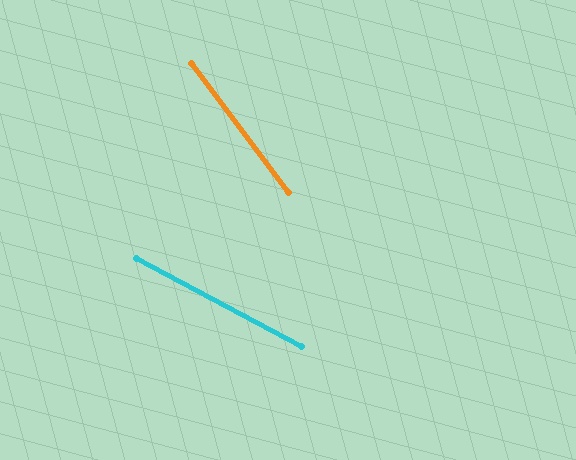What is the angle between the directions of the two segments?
Approximately 25 degrees.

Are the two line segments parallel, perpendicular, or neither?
Neither parallel nor perpendicular — they differ by about 25°.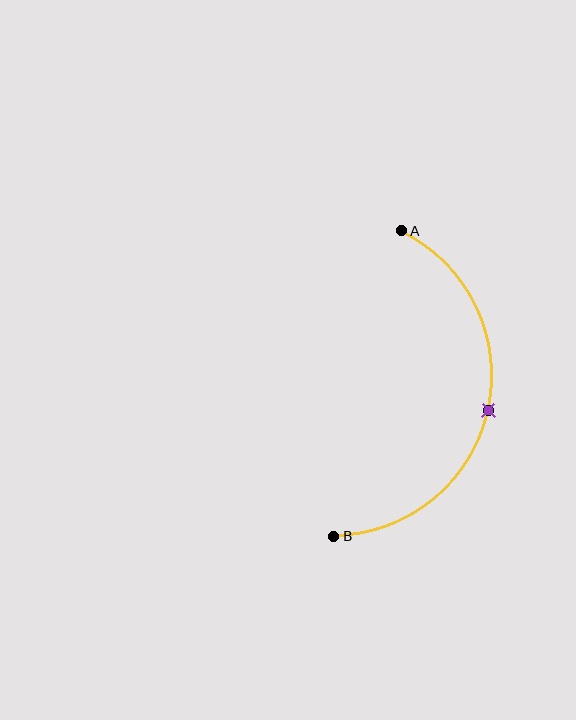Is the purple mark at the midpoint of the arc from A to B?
Yes. The purple mark lies on the arc at equal arc-length from both A and B — it is the arc midpoint.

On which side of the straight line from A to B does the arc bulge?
The arc bulges to the right of the straight line connecting A and B.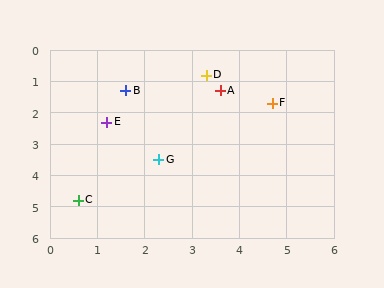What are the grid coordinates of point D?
Point D is at approximately (3.3, 0.8).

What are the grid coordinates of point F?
Point F is at approximately (4.7, 1.7).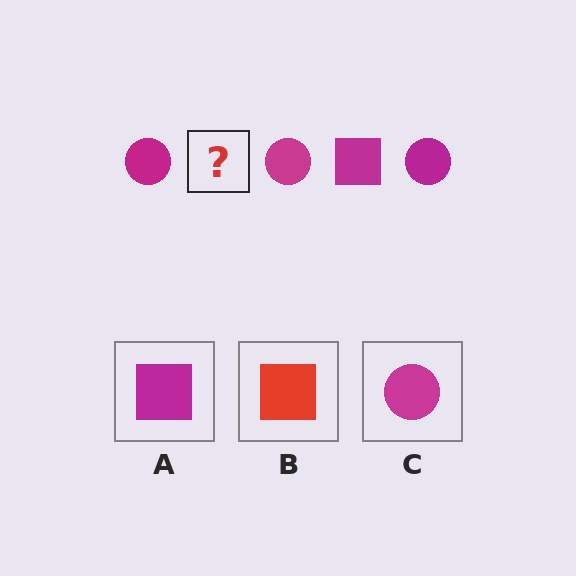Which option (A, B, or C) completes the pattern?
A.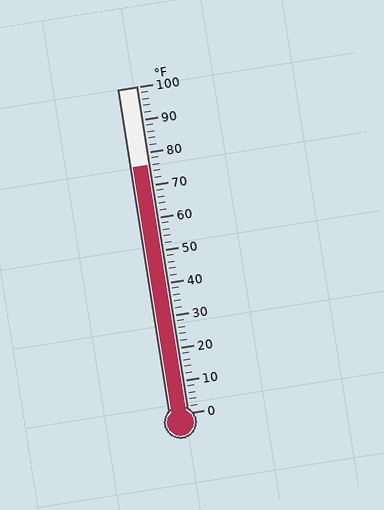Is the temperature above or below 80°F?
The temperature is below 80°F.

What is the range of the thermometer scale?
The thermometer scale ranges from 0°F to 100°F.